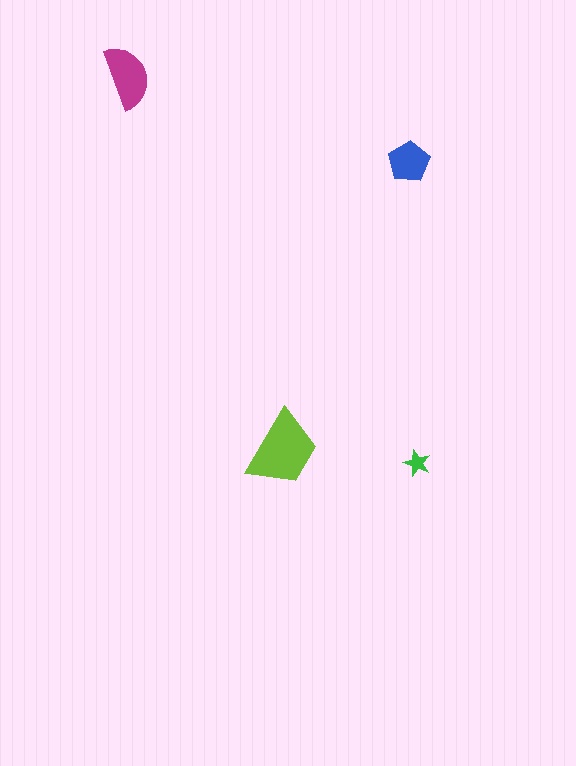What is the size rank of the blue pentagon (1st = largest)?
3rd.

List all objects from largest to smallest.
The lime trapezoid, the magenta semicircle, the blue pentagon, the green star.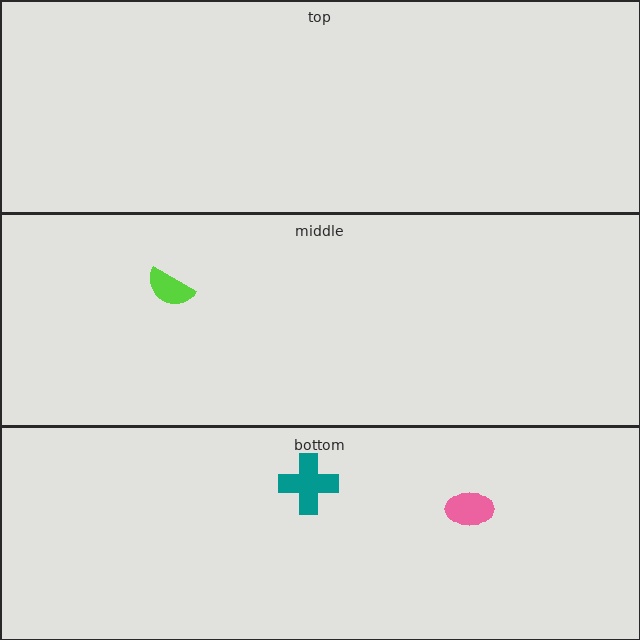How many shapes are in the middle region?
1.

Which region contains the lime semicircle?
The middle region.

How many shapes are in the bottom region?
2.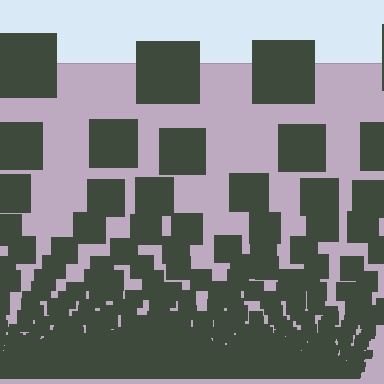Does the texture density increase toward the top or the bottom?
Density increases toward the bottom.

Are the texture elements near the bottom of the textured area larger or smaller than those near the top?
Smaller. The gradient is inverted — elements near the bottom are smaller and denser.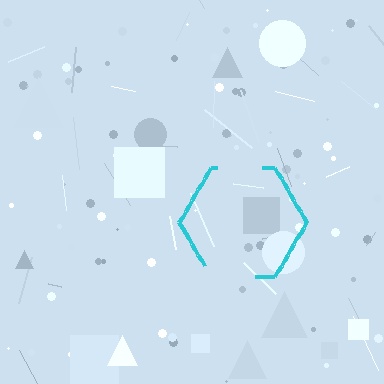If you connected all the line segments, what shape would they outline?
They would outline a hexagon.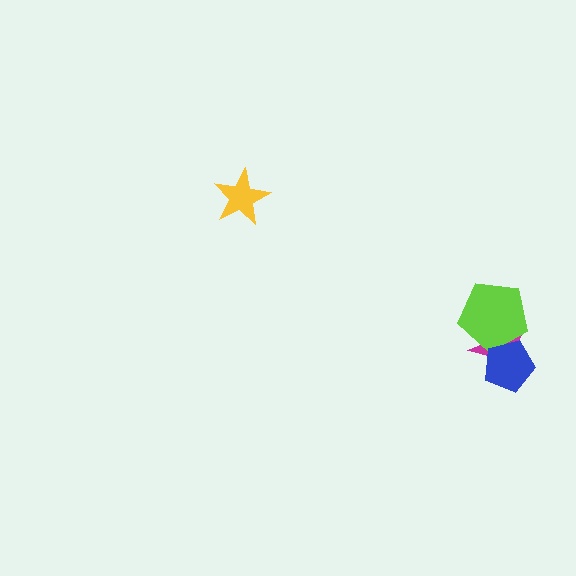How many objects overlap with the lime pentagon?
2 objects overlap with the lime pentagon.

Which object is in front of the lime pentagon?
The blue pentagon is in front of the lime pentagon.